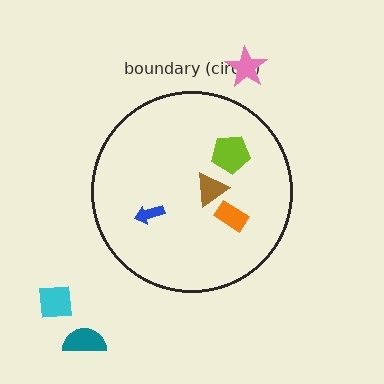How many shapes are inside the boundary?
4 inside, 3 outside.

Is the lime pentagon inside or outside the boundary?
Inside.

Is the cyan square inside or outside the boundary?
Outside.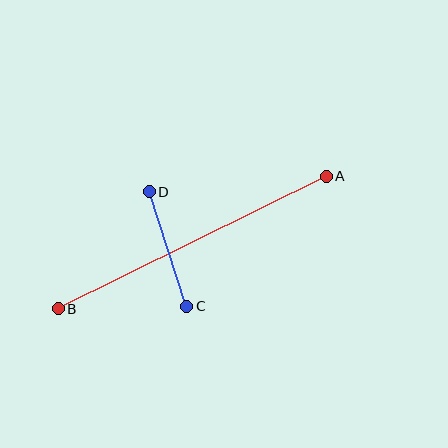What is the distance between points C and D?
The distance is approximately 121 pixels.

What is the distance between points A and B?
The distance is approximately 299 pixels.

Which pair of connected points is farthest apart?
Points A and B are farthest apart.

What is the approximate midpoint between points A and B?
The midpoint is at approximately (192, 243) pixels.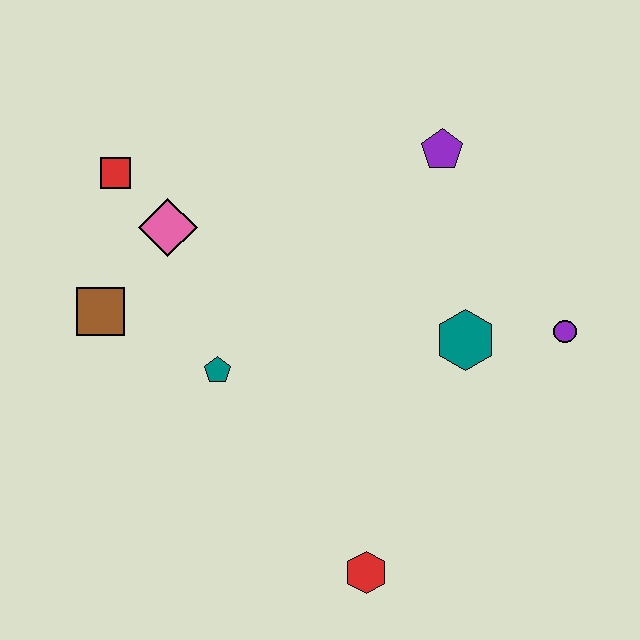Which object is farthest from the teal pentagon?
The purple circle is farthest from the teal pentagon.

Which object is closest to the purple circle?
The teal hexagon is closest to the purple circle.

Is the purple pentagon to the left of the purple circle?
Yes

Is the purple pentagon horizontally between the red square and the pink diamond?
No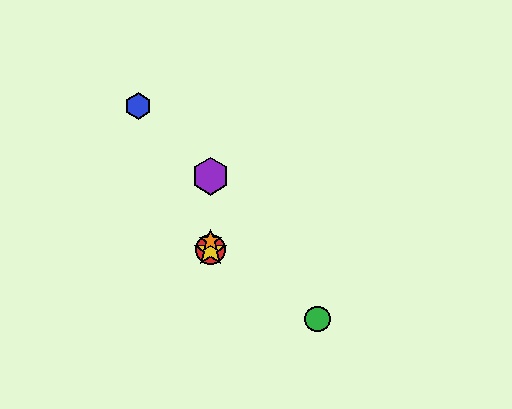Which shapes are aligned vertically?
The red circle, the yellow star, the purple hexagon, the orange star are aligned vertically.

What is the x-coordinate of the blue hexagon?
The blue hexagon is at x≈138.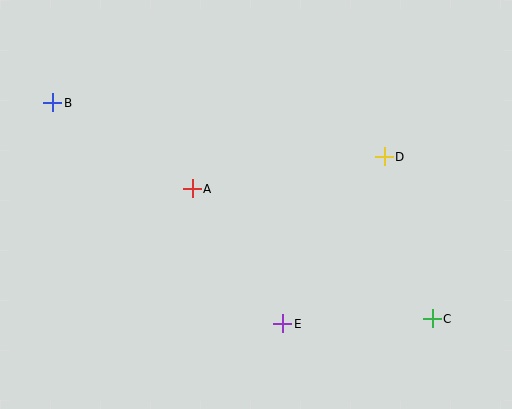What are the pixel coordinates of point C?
Point C is at (432, 319).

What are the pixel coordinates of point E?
Point E is at (283, 324).